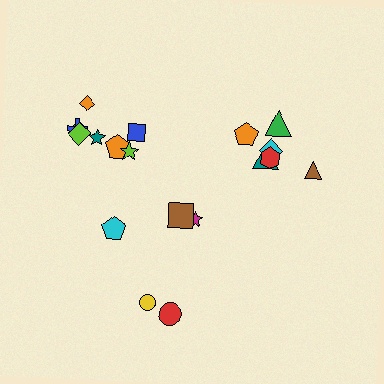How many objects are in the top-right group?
There are 6 objects.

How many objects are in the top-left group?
There are 8 objects.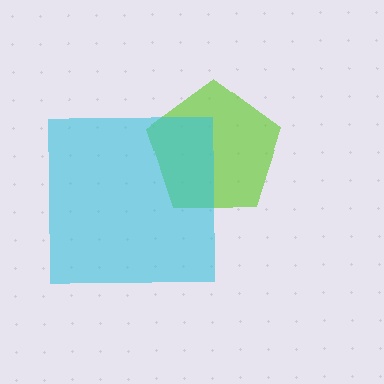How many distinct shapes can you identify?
There are 2 distinct shapes: a lime pentagon, a cyan square.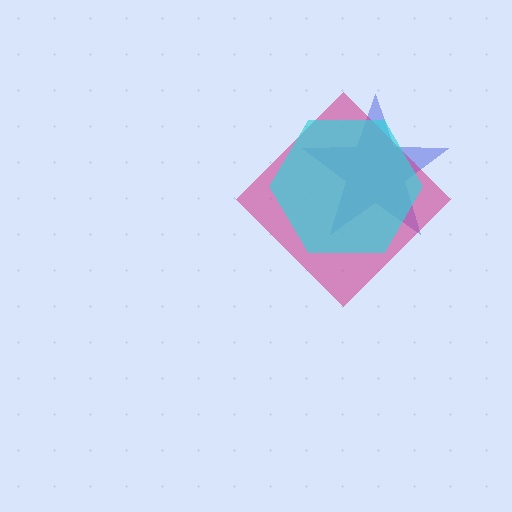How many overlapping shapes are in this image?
There are 3 overlapping shapes in the image.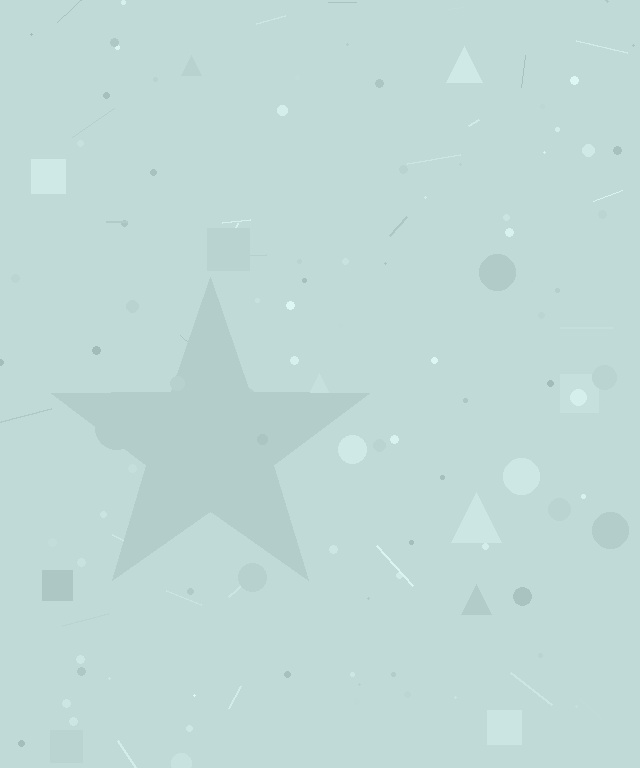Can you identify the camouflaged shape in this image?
The camouflaged shape is a star.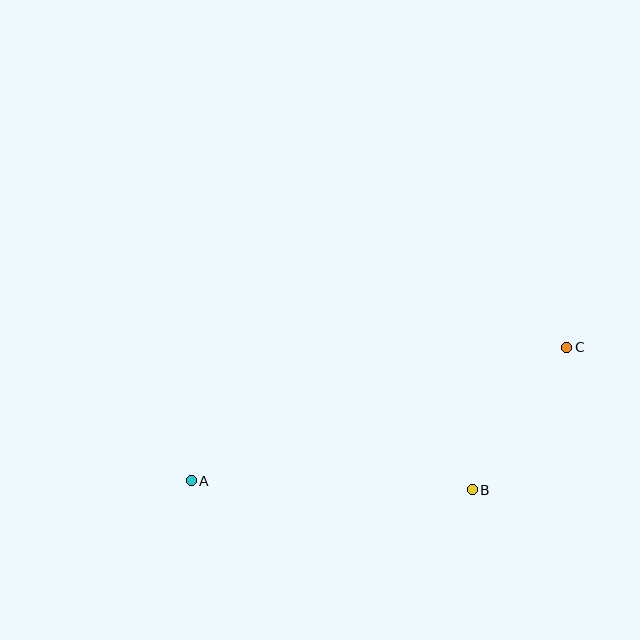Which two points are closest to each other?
Points B and C are closest to each other.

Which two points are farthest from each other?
Points A and C are farthest from each other.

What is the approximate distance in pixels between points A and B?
The distance between A and B is approximately 282 pixels.